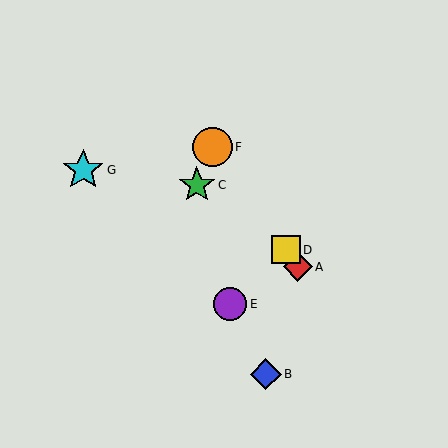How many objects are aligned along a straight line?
3 objects (A, D, F) are aligned along a straight line.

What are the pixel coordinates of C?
Object C is at (197, 185).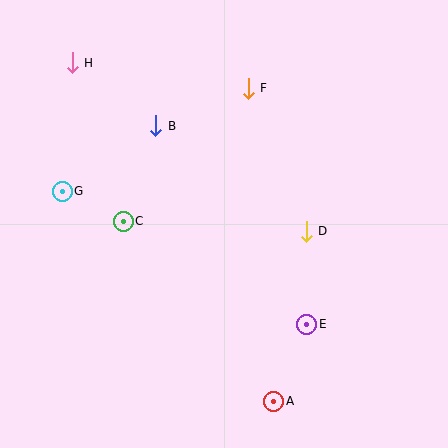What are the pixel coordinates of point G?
Point G is at (62, 191).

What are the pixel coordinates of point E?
Point E is at (307, 324).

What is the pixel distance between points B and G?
The distance between B and G is 114 pixels.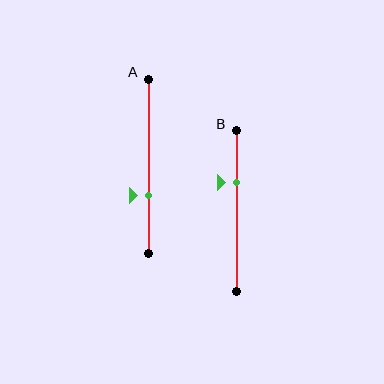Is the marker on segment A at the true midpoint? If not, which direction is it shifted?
No, the marker on segment A is shifted downward by about 17% of the segment length.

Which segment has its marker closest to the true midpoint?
Segment A has its marker closest to the true midpoint.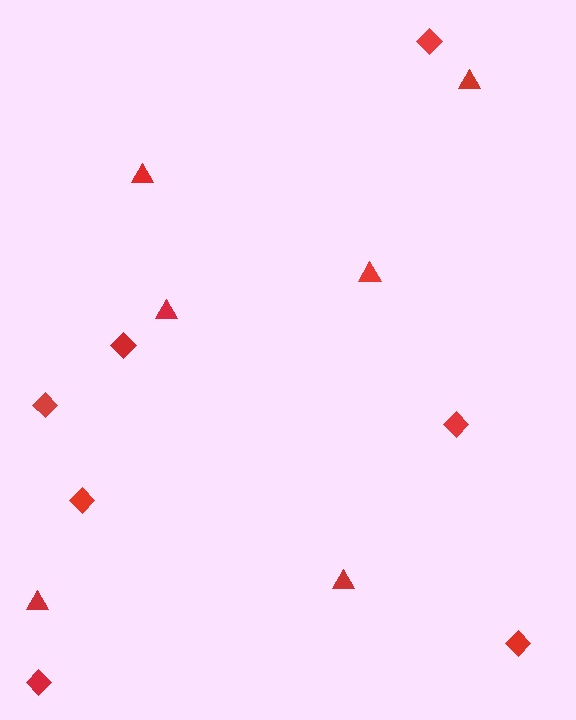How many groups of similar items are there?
There are 2 groups: one group of triangles (6) and one group of diamonds (7).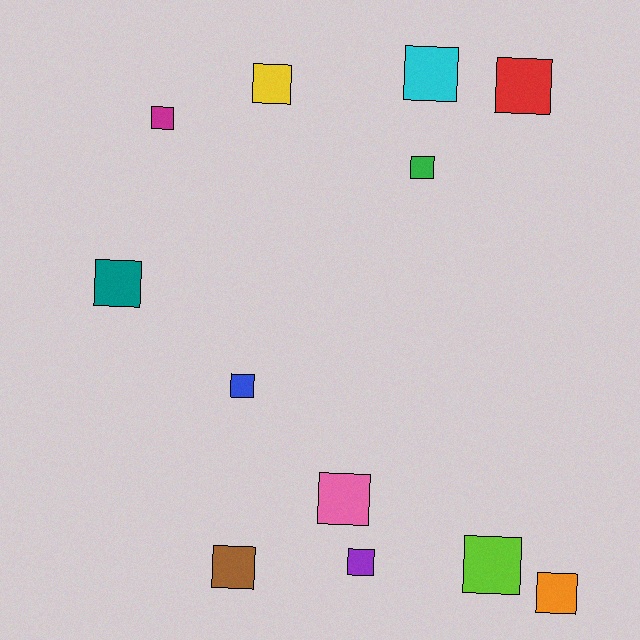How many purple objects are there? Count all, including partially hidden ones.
There is 1 purple object.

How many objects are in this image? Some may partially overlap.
There are 12 objects.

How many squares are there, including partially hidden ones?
There are 12 squares.